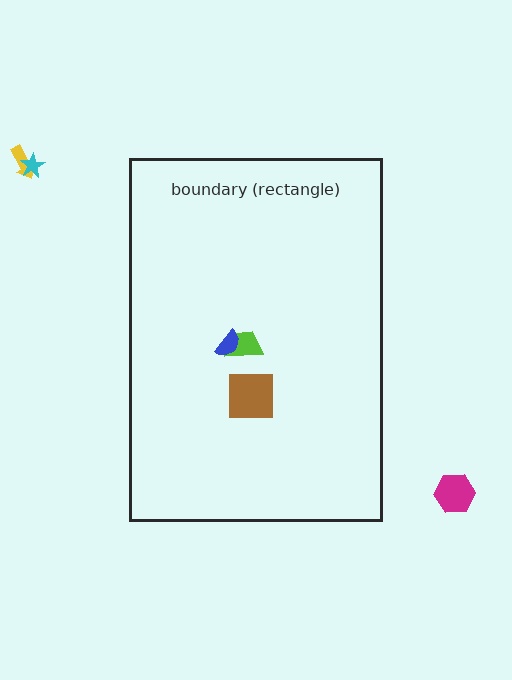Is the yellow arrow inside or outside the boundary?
Outside.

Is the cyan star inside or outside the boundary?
Outside.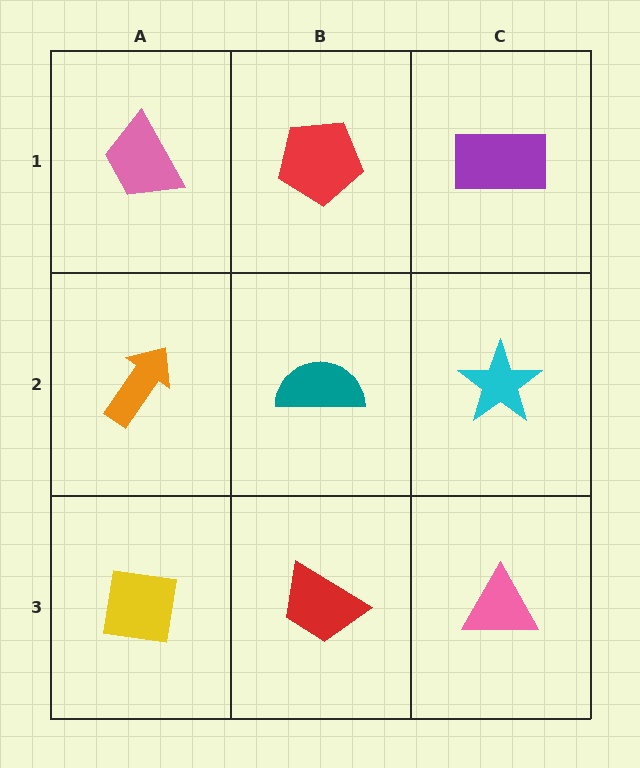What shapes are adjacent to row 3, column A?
An orange arrow (row 2, column A), a red trapezoid (row 3, column B).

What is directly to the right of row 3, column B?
A pink triangle.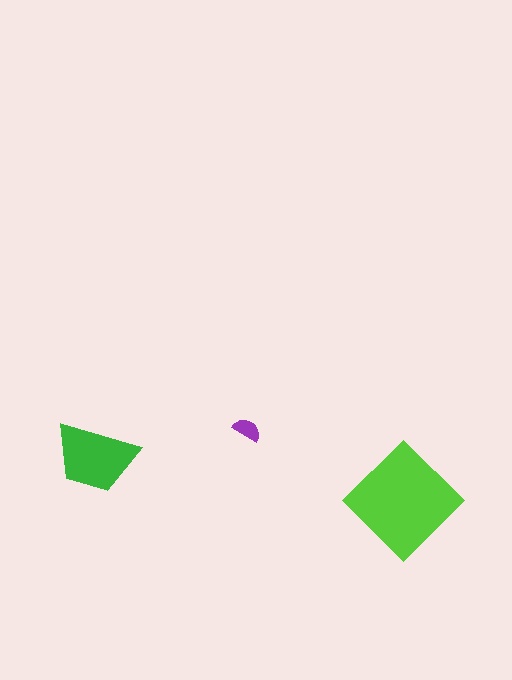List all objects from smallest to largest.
The purple semicircle, the green trapezoid, the lime diamond.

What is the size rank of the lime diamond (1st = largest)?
1st.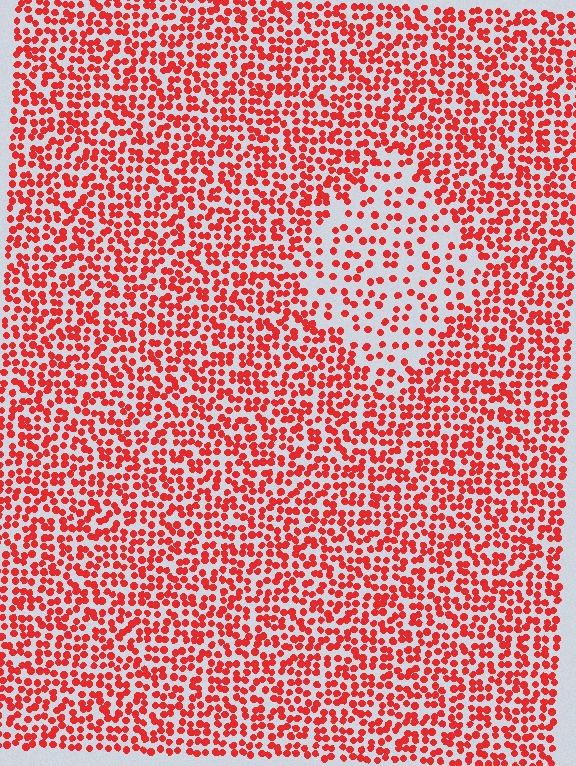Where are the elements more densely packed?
The elements are more densely packed outside the diamond boundary.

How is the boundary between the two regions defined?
The boundary is defined by a change in element density (approximately 2.0x ratio). All elements are the same color, size, and shape.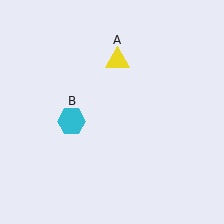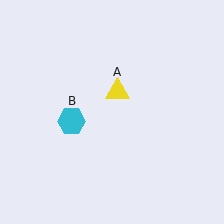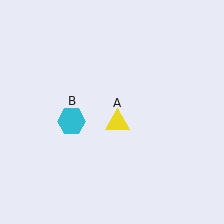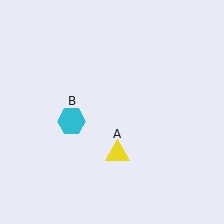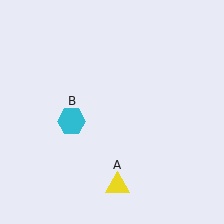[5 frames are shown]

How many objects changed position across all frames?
1 object changed position: yellow triangle (object A).